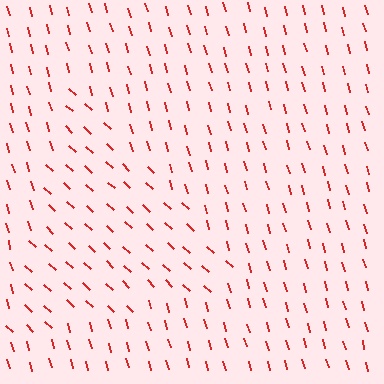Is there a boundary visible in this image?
Yes, there is a texture boundary formed by a change in line orientation.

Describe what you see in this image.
The image is filled with small red line segments. A triangle region in the image has lines oriented differently from the surrounding lines, creating a visible texture boundary.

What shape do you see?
I see a triangle.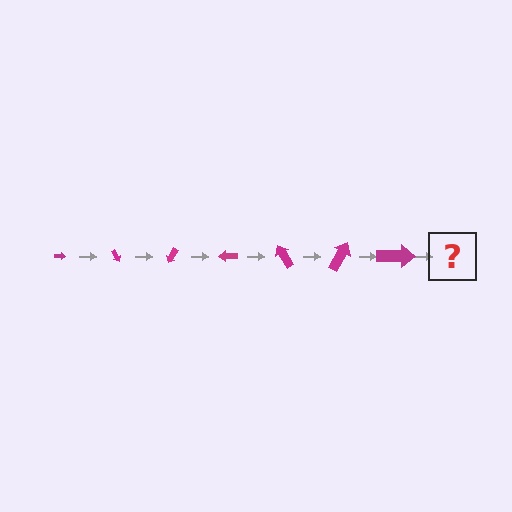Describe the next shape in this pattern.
It should be an arrow, larger than the previous one and rotated 420 degrees from the start.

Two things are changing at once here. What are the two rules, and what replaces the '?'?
The two rules are that the arrow grows larger each step and it rotates 60 degrees each step. The '?' should be an arrow, larger than the previous one and rotated 420 degrees from the start.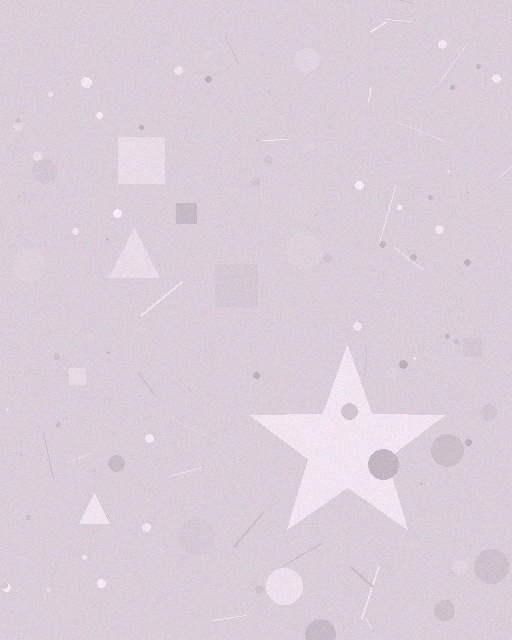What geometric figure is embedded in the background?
A star is embedded in the background.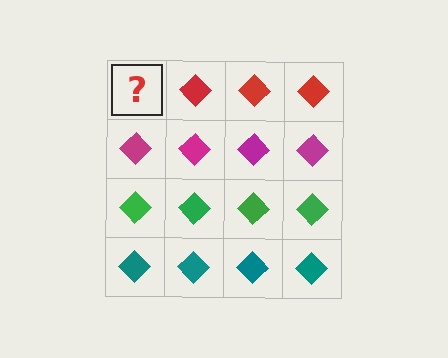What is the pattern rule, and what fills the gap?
The rule is that each row has a consistent color. The gap should be filled with a red diamond.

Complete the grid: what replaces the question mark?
The question mark should be replaced with a red diamond.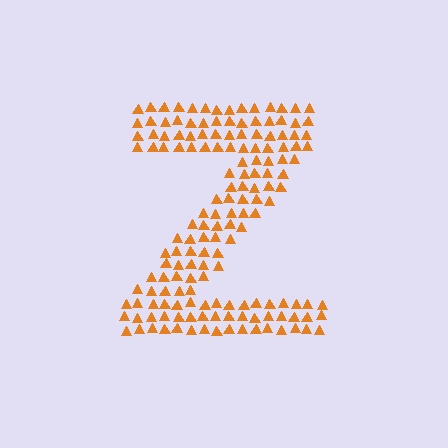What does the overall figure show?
The overall figure shows the letter Z.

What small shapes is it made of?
It is made of small triangles.